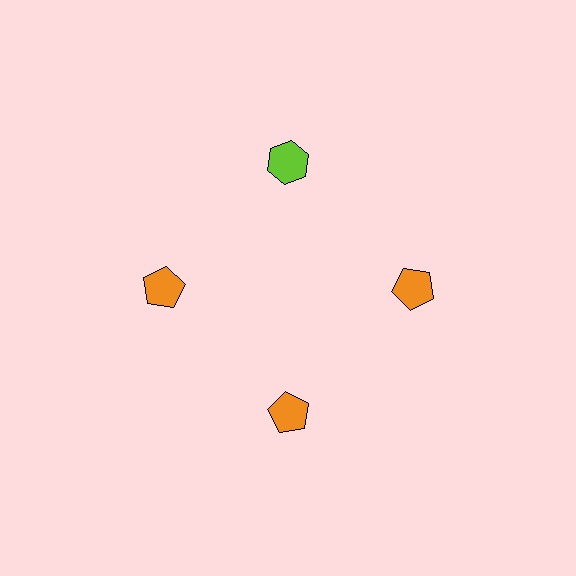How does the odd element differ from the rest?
It differs in both color (lime instead of orange) and shape (hexagon instead of pentagon).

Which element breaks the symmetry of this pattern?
The lime hexagon at roughly the 12 o'clock position breaks the symmetry. All other shapes are orange pentagons.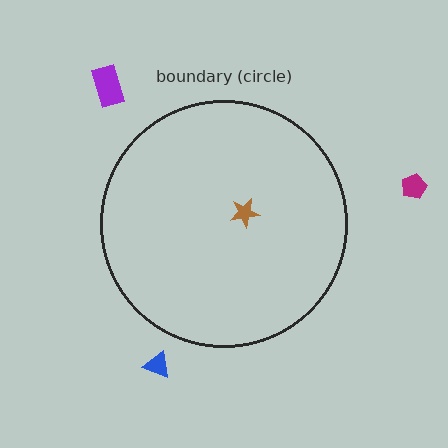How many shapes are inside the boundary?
1 inside, 3 outside.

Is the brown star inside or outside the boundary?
Inside.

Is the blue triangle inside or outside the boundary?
Outside.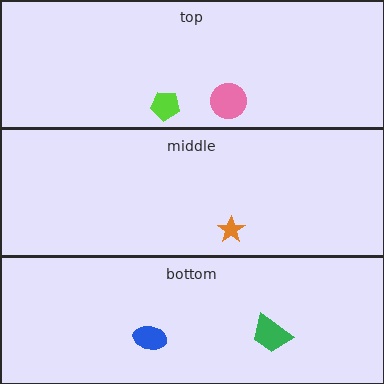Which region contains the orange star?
The middle region.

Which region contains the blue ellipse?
The bottom region.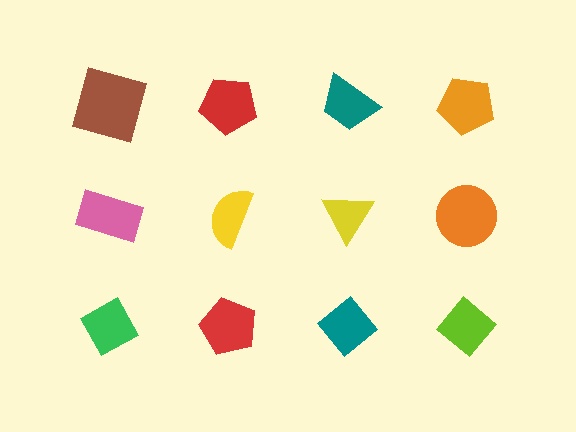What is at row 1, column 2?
A red pentagon.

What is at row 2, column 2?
A yellow semicircle.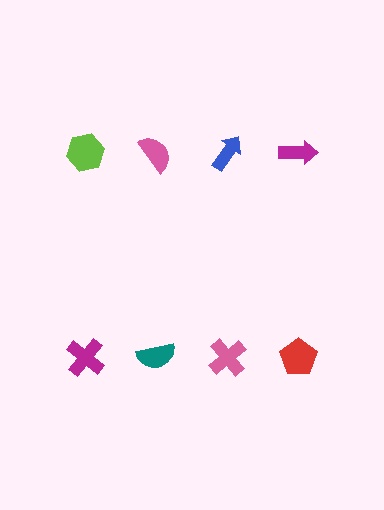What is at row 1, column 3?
A blue arrow.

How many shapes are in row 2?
4 shapes.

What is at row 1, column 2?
A pink semicircle.